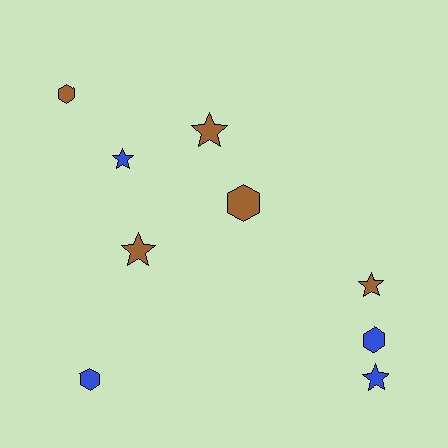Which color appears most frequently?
Brown, with 5 objects.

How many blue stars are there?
There are 2 blue stars.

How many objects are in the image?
There are 9 objects.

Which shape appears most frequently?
Star, with 5 objects.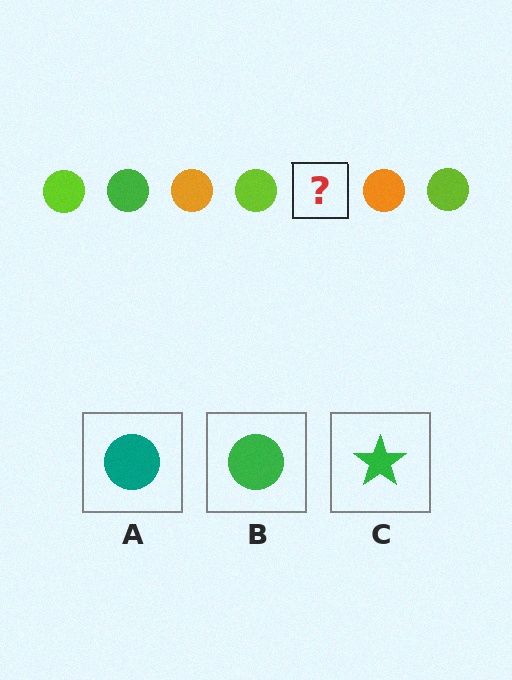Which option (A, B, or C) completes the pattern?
B.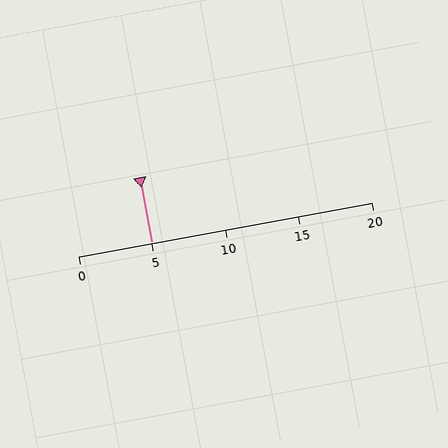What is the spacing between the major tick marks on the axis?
The major ticks are spaced 5 apart.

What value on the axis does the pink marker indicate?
The marker indicates approximately 5.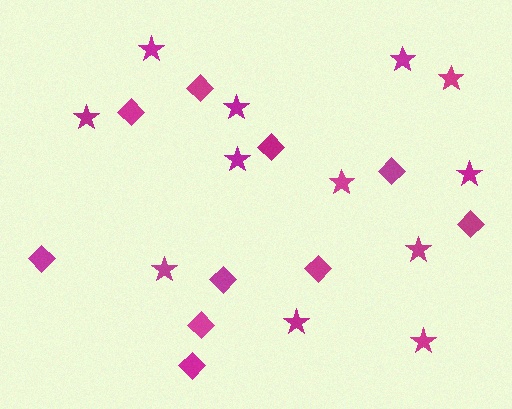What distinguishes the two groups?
There are 2 groups: one group of diamonds (10) and one group of stars (12).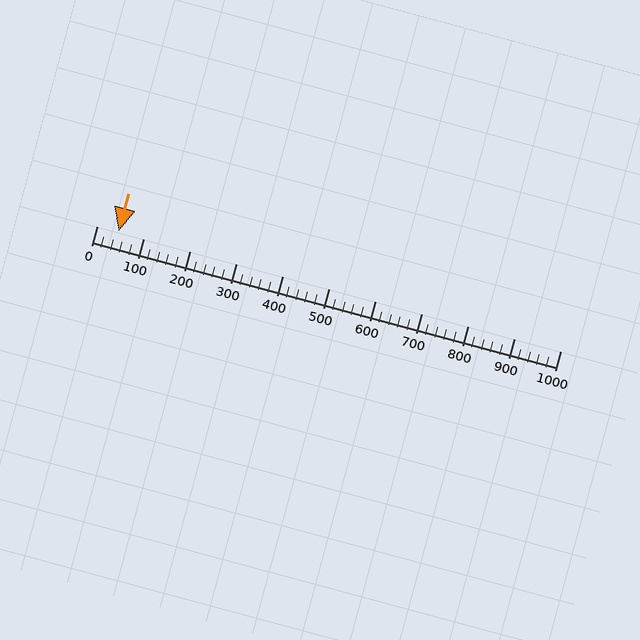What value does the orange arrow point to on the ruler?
The orange arrow points to approximately 47.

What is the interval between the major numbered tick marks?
The major tick marks are spaced 100 units apart.